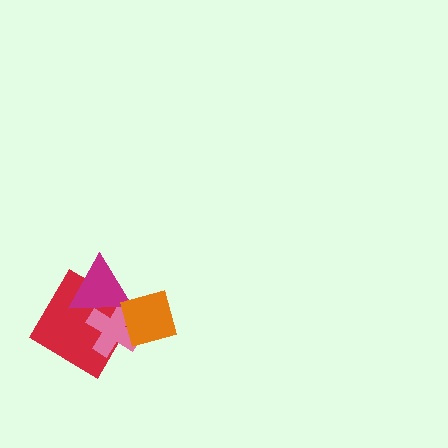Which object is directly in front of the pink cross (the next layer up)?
The magenta triangle is directly in front of the pink cross.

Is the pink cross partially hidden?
Yes, it is partially covered by another shape.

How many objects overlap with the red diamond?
2 objects overlap with the red diamond.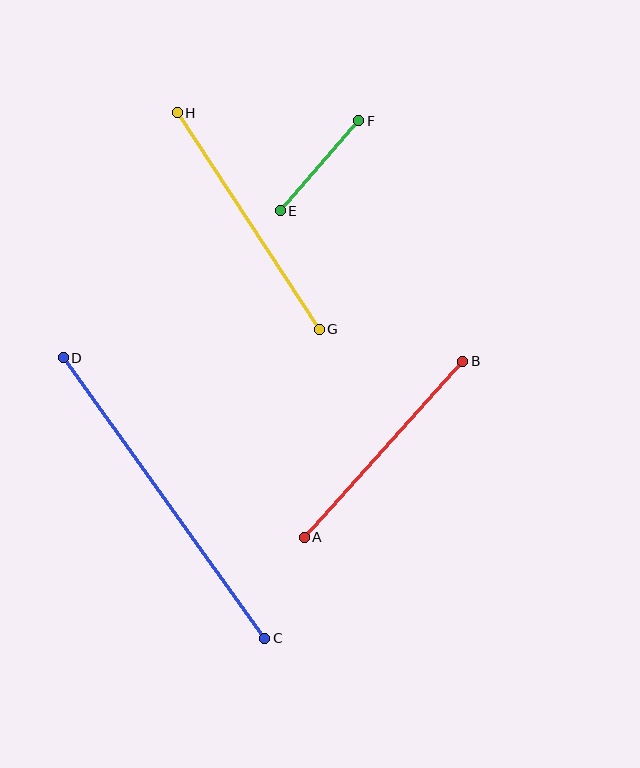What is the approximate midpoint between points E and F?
The midpoint is at approximately (319, 166) pixels.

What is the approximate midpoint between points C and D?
The midpoint is at approximately (164, 498) pixels.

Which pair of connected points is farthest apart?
Points C and D are farthest apart.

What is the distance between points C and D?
The distance is approximately 345 pixels.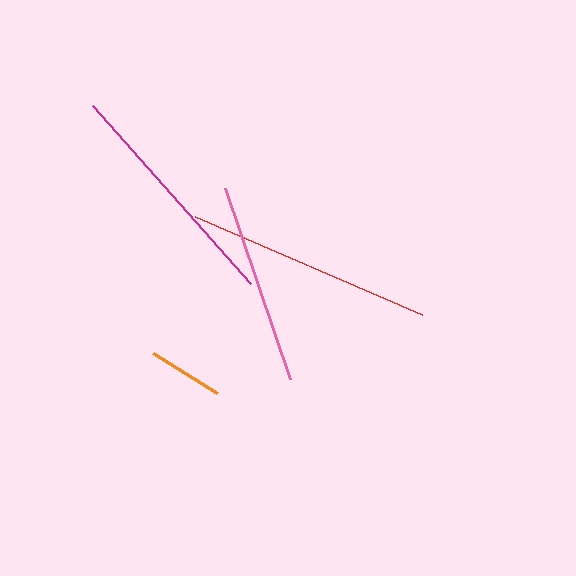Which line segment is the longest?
The red line is the longest at approximately 248 pixels.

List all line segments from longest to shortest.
From longest to shortest: red, magenta, pink, orange.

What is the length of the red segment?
The red segment is approximately 248 pixels long.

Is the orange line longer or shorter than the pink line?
The pink line is longer than the orange line.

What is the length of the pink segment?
The pink segment is approximately 201 pixels long.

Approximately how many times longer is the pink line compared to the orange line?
The pink line is approximately 2.7 times the length of the orange line.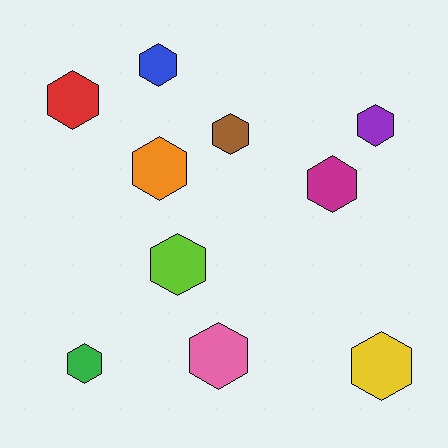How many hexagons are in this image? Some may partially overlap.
There are 10 hexagons.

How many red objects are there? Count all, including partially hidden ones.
There is 1 red object.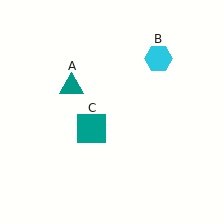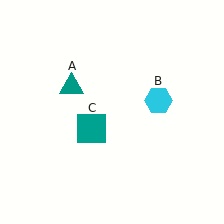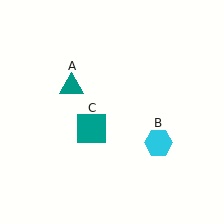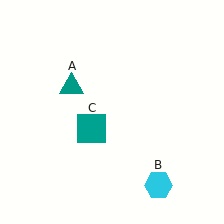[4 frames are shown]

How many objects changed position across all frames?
1 object changed position: cyan hexagon (object B).